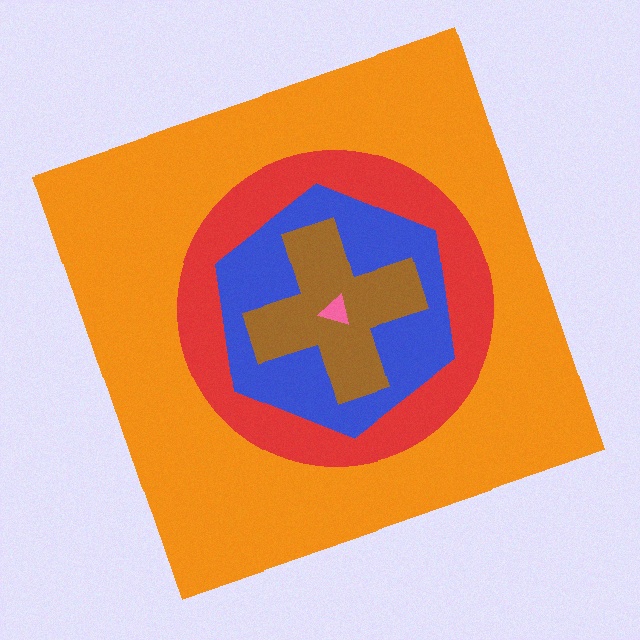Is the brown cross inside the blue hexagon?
Yes.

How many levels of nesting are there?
5.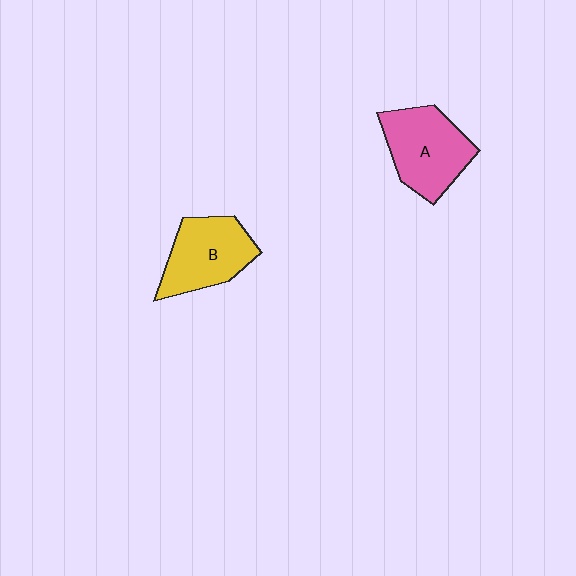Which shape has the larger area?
Shape A (pink).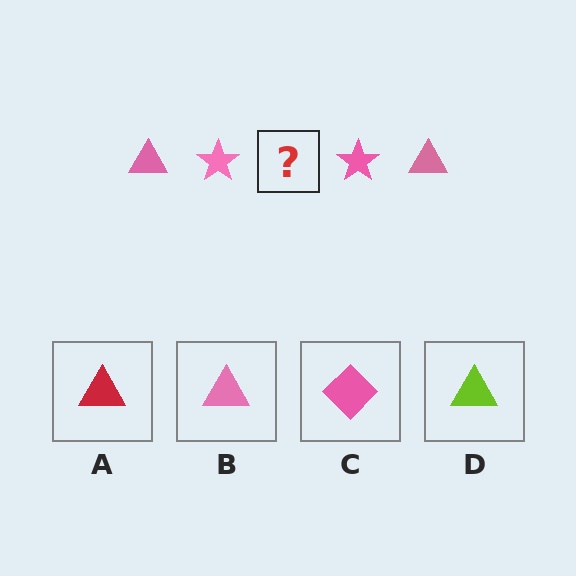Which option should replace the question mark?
Option B.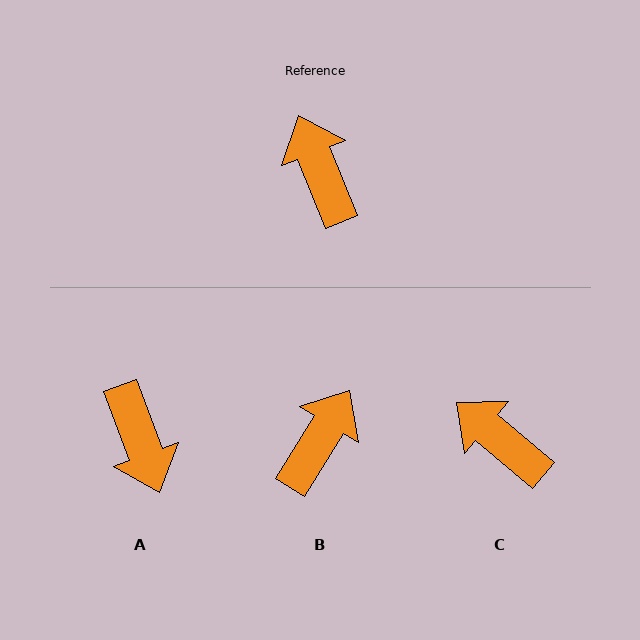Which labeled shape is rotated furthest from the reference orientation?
A, about 179 degrees away.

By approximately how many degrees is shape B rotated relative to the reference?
Approximately 53 degrees clockwise.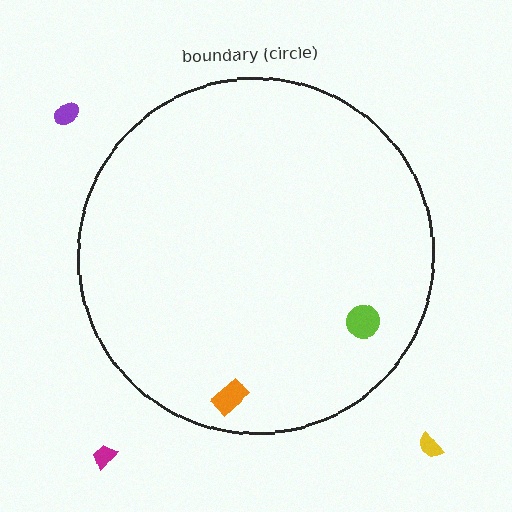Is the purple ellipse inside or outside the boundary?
Outside.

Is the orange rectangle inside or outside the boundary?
Inside.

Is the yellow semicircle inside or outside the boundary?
Outside.